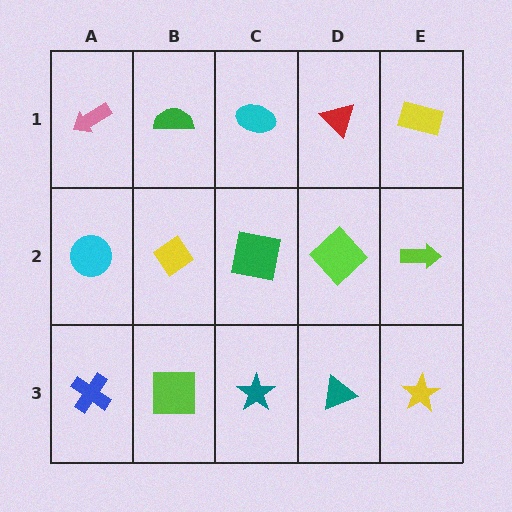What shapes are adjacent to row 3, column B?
A yellow diamond (row 2, column B), a blue cross (row 3, column A), a teal star (row 3, column C).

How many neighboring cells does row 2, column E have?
3.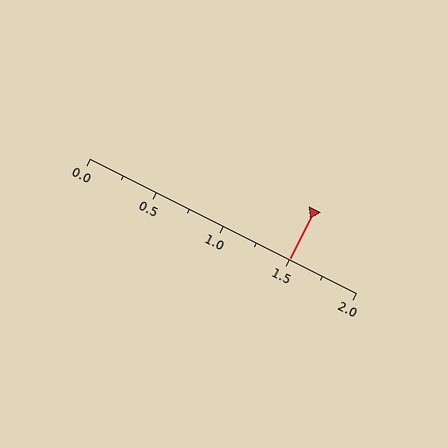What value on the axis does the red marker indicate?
The marker indicates approximately 1.5.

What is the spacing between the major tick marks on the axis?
The major ticks are spaced 0.5 apart.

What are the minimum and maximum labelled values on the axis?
The axis runs from 0.0 to 2.0.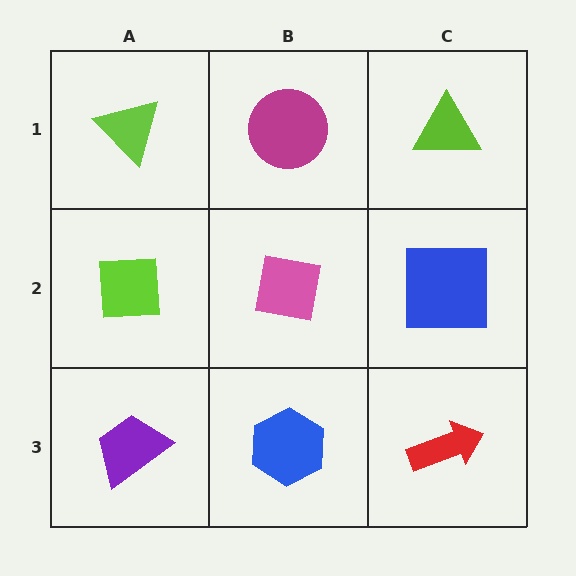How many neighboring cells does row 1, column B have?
3.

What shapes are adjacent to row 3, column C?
A blue square (row 2, column C), a blue hexagon (row 3, column B).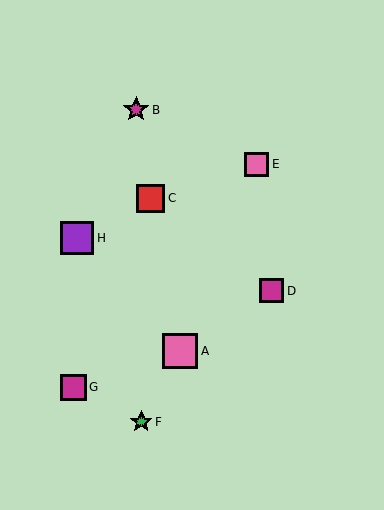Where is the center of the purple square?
The center of the purple square is at (77, 238).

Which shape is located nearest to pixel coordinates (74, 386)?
The magenta square (labeled G) at (73, 387) is nearest to that location.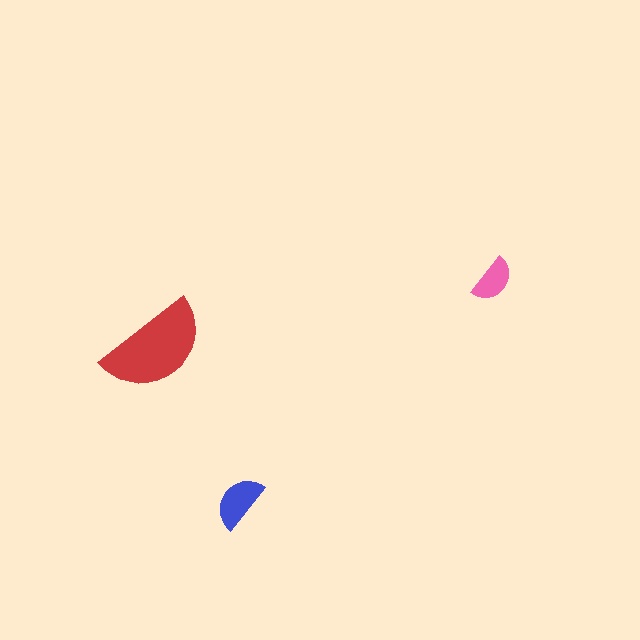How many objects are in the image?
There are 3 objects in the image.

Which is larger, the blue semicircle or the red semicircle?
The red one.